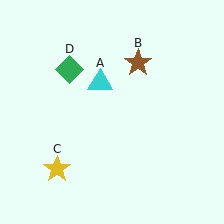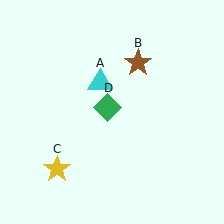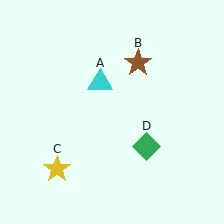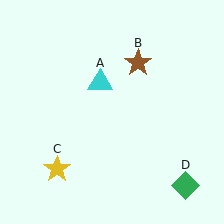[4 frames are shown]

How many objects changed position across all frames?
1 object changed position: green diamond (object D).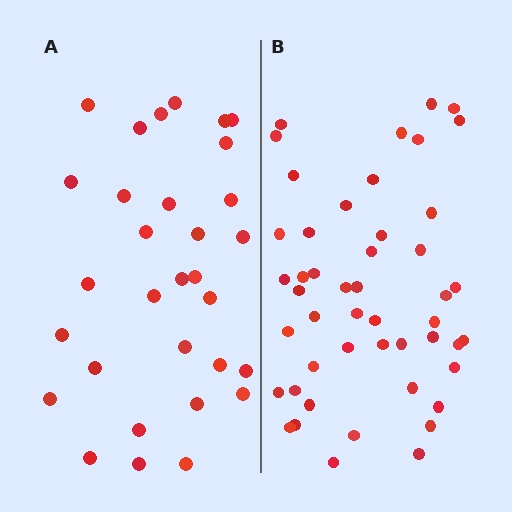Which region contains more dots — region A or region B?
Region B (the right region) has more dots.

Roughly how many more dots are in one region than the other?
Region B has approximately 15 more dots than region A.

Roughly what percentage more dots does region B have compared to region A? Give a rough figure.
About 55% more.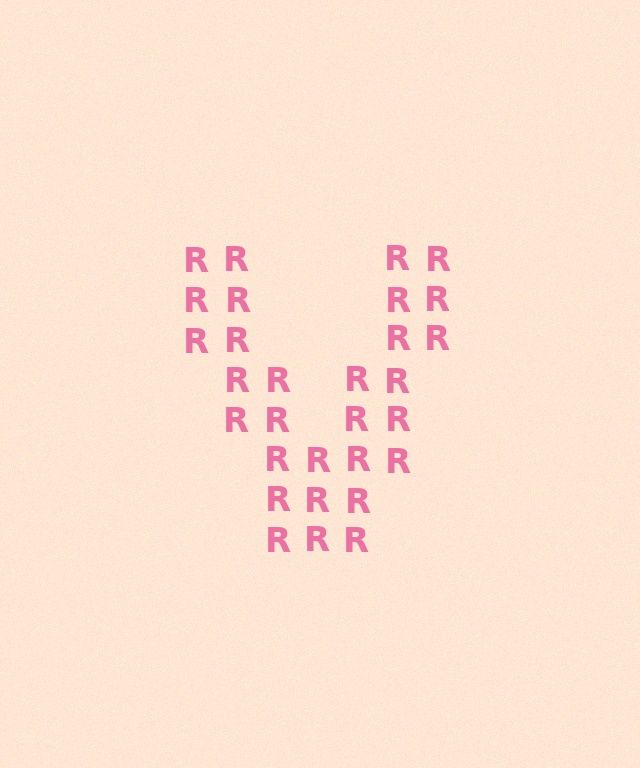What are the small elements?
The small elements are letter R's.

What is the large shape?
The large shape is the letter V.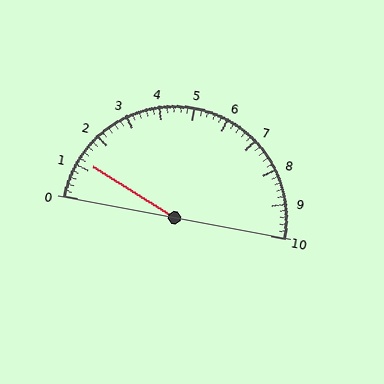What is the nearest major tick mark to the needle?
The nearest major tick mark is 1.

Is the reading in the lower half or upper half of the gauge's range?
The reading is in the lower half of the range (0 to 10).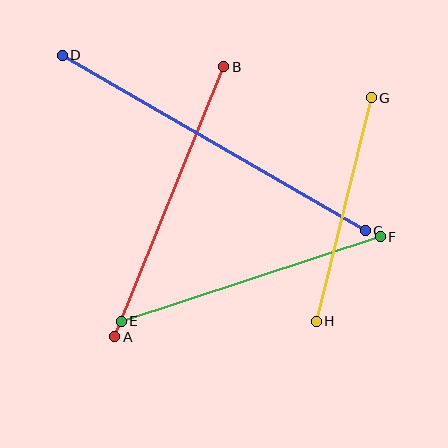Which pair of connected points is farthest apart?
Points C and D are farthest apart.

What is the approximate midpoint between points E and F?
The midpoint is at approximately (251, 279) pixels.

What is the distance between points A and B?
The distance is approximately 291 pixels.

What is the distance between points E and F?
The distance is approximately 272 pixels.